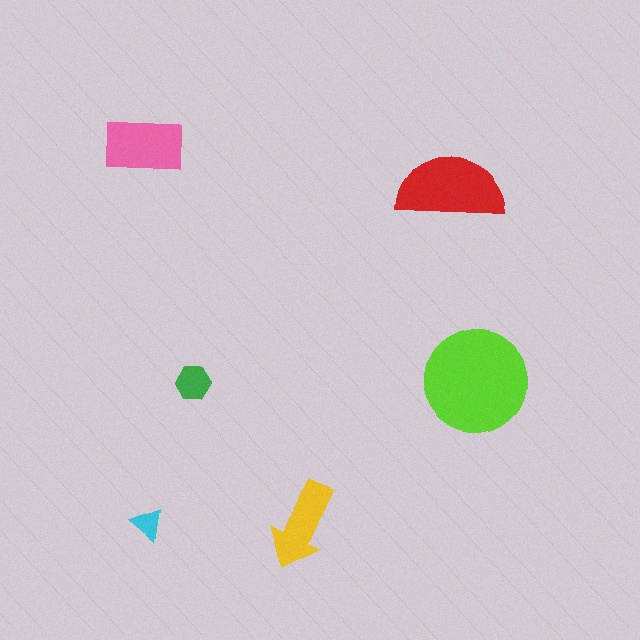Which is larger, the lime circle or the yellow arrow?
The lime circle.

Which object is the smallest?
The cyan triangle.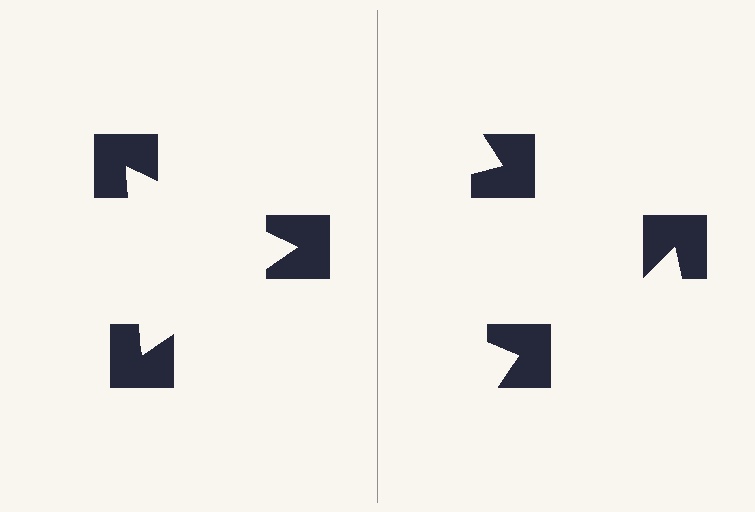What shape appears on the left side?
An illusory triangle.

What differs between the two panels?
The notched squares are positioned identically on both sides; only the wedge orientations differ. On the left they align to a triangle; on the right they are misaligned.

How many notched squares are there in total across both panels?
6 — 3 on each side.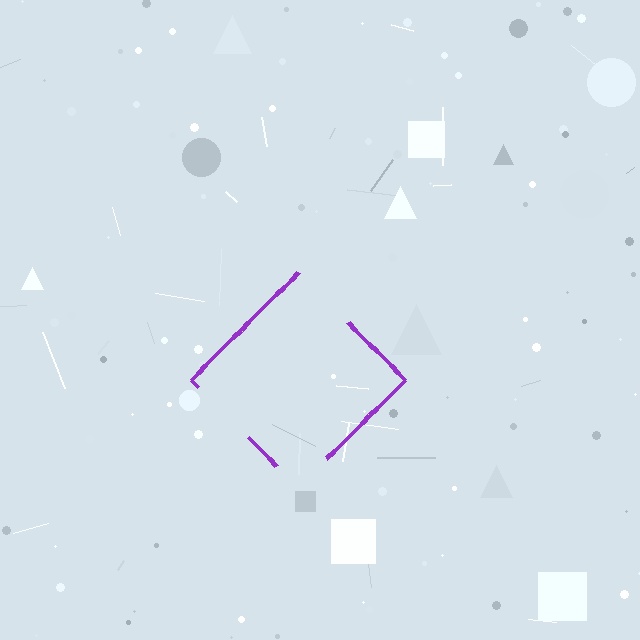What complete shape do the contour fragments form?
The contour fragments form a diamond.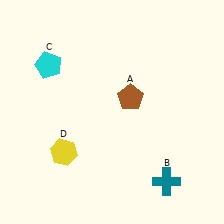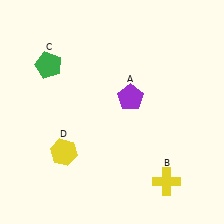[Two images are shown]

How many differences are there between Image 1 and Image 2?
There are 3 differences between the two images.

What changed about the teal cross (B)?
In Image 1, B is teal. In Image 2, it changed to yellow.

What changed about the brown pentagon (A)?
In Image 1, A is brown. In Image 2, it changed to purple.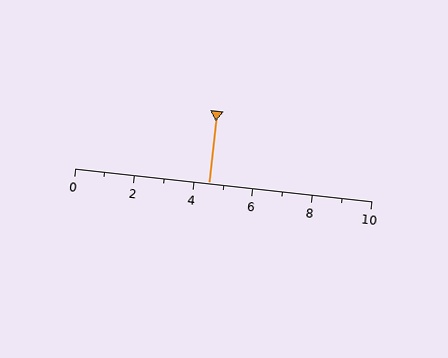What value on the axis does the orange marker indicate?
The marker indicates approximately 4.5.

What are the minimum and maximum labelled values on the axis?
The axis runs from 0 to 10.